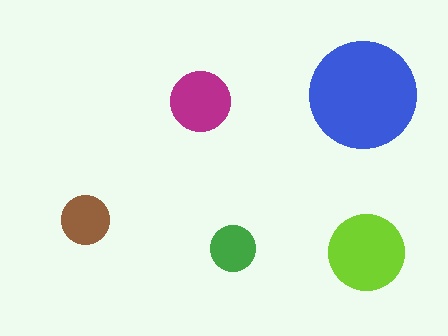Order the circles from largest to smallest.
the blue one, the lime one, the magenta one, the brown one, the green one.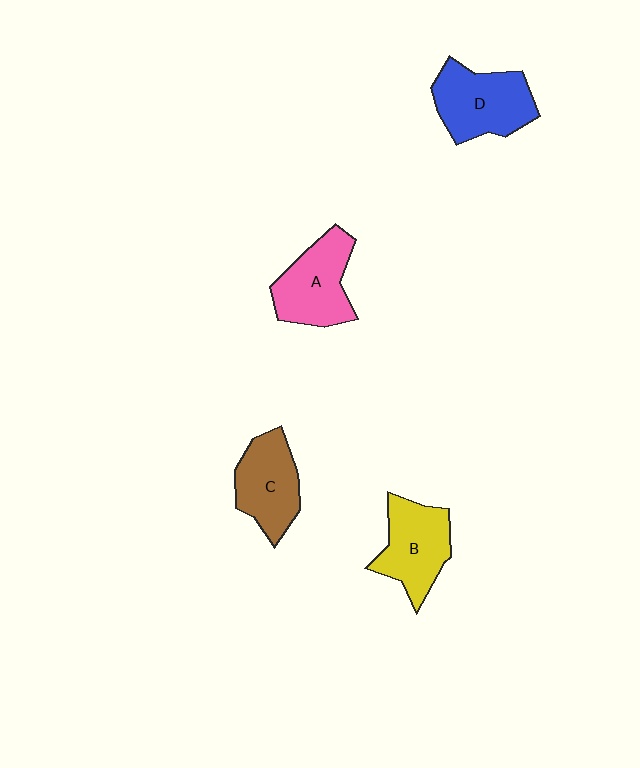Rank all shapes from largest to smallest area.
From largest to smallest: D (blue), A (pink), B (yellow), C (brown).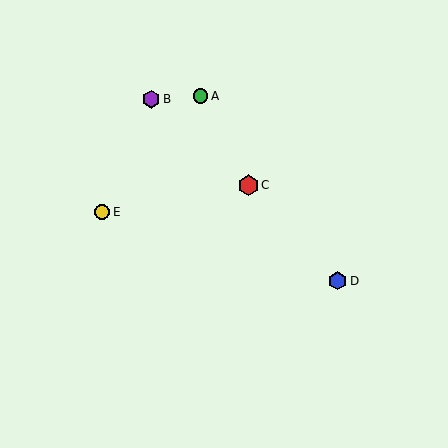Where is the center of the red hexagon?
The center of the red hexagon is at (248, 185).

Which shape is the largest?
The red hexagon (labeled C) is the largest.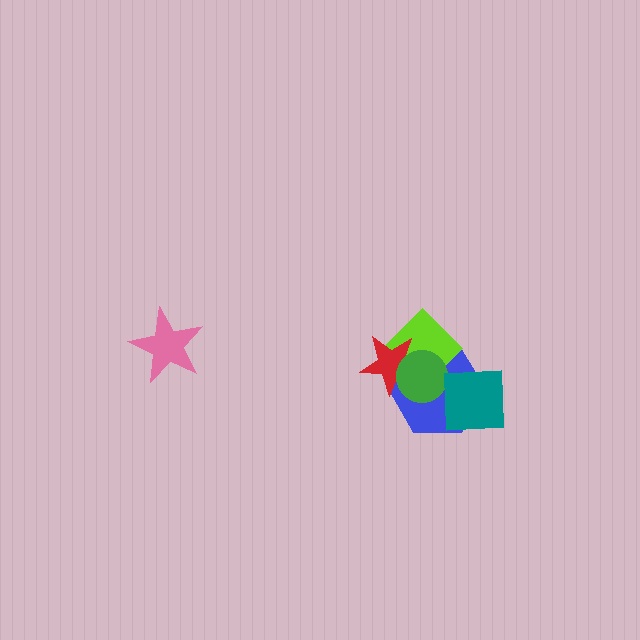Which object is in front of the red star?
The green circle is in front of the red star.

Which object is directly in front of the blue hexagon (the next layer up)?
The lime diamond is directly in front of the blue hexagon.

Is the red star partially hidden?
Yes, it is partially covered by another shape.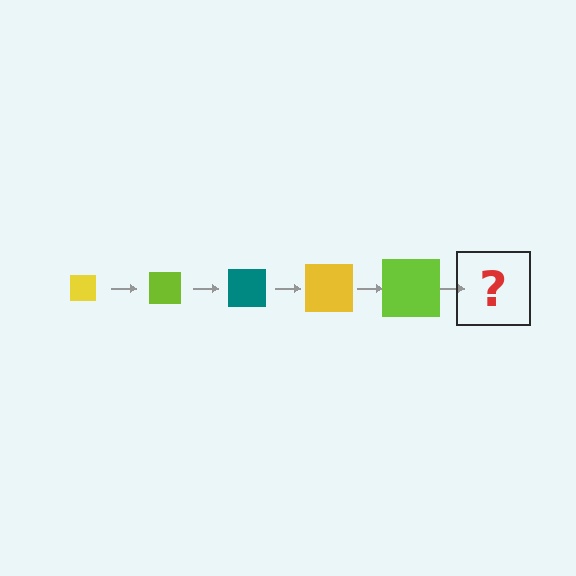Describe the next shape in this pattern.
It should be a teal square, larger than the previous one.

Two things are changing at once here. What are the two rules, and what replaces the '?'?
The two rules are that the square grows larger each step and the color cycles through yellow, lime, and teal. The '?' should be a teal square, larger than the previous one.